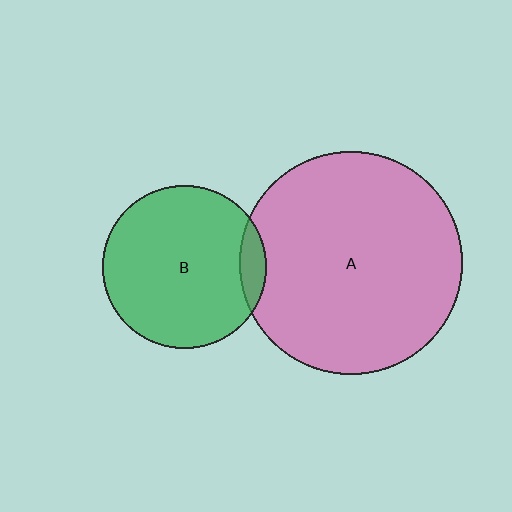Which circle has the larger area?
Circle A (pink).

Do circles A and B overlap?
Yes.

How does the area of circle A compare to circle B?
Approximately 1.9 times.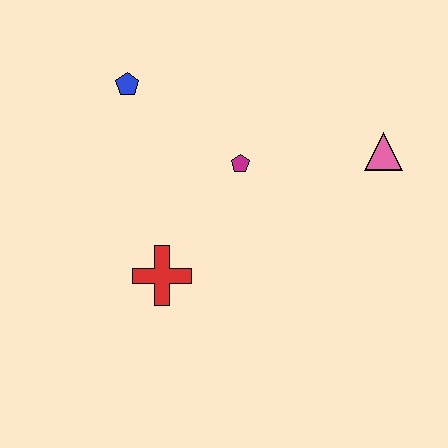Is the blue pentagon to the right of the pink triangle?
No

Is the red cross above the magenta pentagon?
No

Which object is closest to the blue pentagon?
The magenta pentagon is closest to the blue pentagon.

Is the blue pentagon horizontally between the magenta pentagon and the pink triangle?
No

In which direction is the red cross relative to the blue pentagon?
The red cross is below the blue pentagon.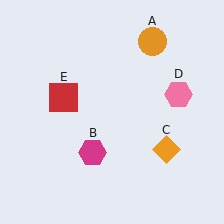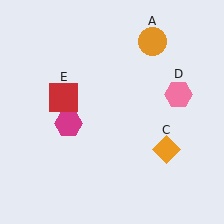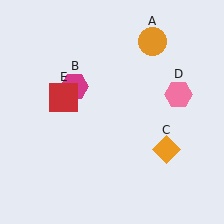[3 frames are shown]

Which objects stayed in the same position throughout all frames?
Orange circle (object A) and orange diamond (object C) and pink hexagon (object D) and red square (object E) remained stationary.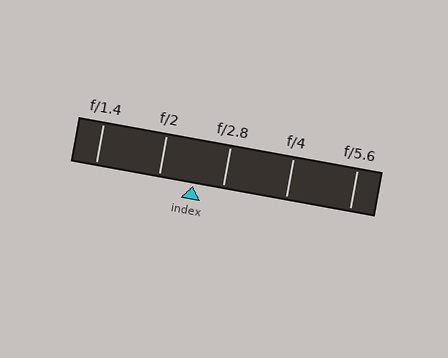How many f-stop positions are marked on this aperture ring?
There are 5 f-stop positions marked.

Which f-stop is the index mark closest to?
The index mark is closest to f/2.8.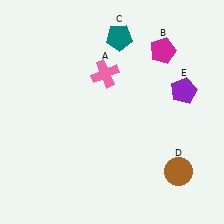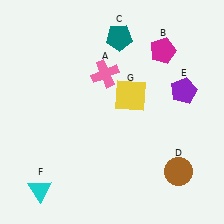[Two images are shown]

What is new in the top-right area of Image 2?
A yellow square (G) was added in the top-right area of Image 2.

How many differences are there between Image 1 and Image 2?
There are 2 differences between the two images.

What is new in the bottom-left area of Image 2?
A cyan triangle (F) was added in the bottom-left area of Image 2.